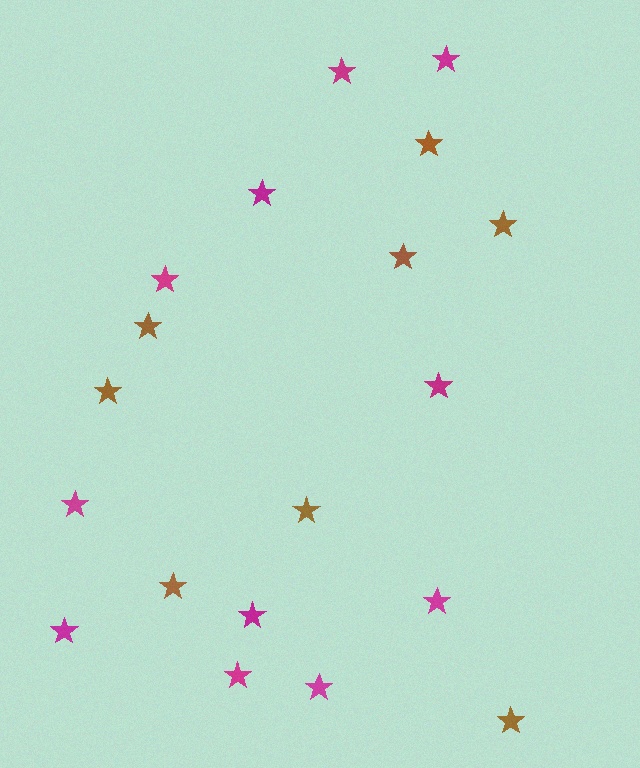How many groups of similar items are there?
There are 2 groups: one group of magenta stars (11) and one group of brown stars (8).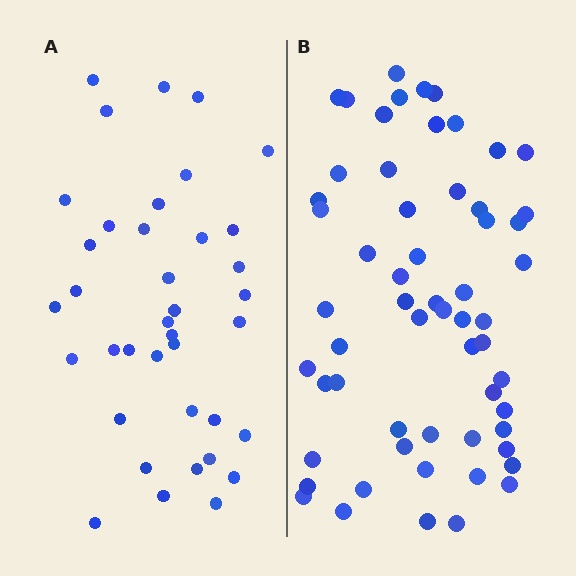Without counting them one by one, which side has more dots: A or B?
Region B (the right region) has more dots.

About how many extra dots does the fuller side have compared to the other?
Region B has approximately 20 more dots than region A.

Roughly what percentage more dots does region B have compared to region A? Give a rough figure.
About 55% more.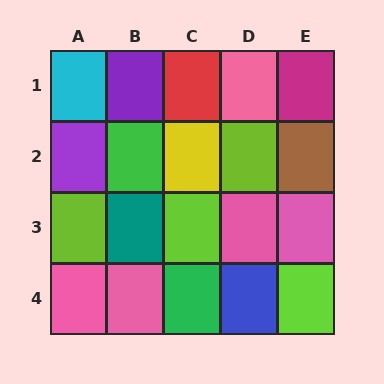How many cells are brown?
1 cell is brown.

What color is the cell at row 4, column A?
Pink.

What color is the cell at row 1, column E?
Magenta.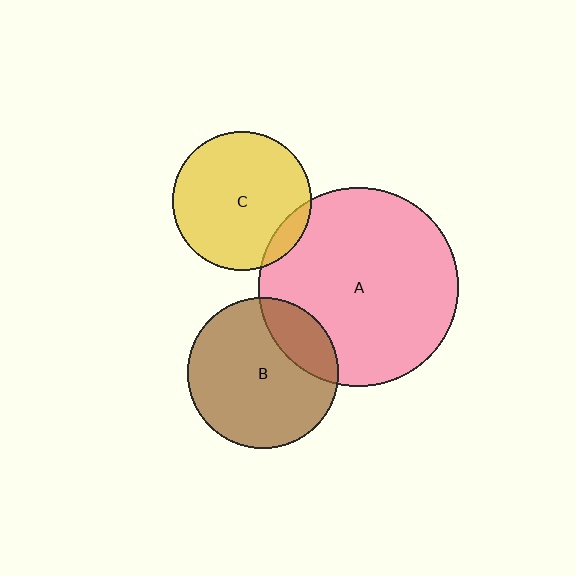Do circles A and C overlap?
Yes.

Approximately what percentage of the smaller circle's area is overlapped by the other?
Approximately 10%.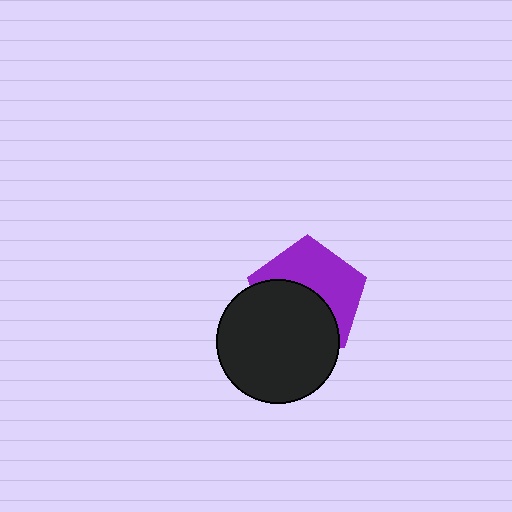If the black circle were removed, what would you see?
You would see the complete purple pentagon.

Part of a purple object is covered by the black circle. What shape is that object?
It is a pentagon.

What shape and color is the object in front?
The object in front is a black circle.